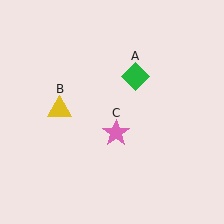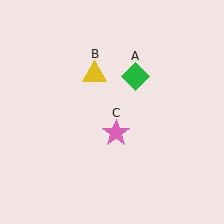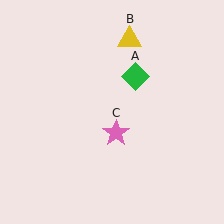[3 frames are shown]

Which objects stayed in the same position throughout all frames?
Green diamond (object A) and pink star (object C) remained stationary.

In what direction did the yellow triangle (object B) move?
The yellow triangle (object B) moved up and to the right.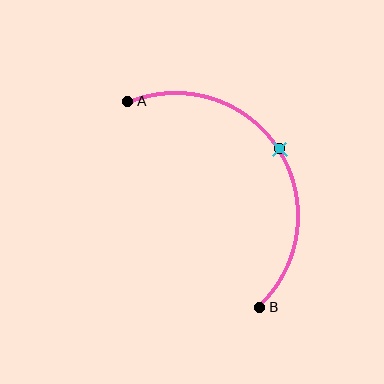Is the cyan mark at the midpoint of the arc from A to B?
Yes. The cyan mark lies on the arc at equal arc-length from both A and B — it is the arc midpoint.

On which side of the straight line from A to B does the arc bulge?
The arc bulges to the right of the straight line connecting A and B.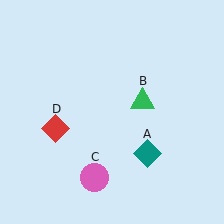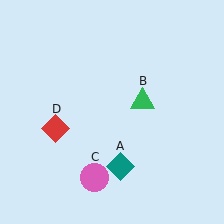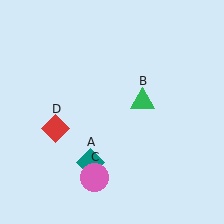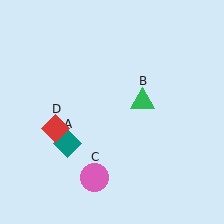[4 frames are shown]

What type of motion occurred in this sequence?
The teal diamond (object A) rotated clockwise around the center of the scene.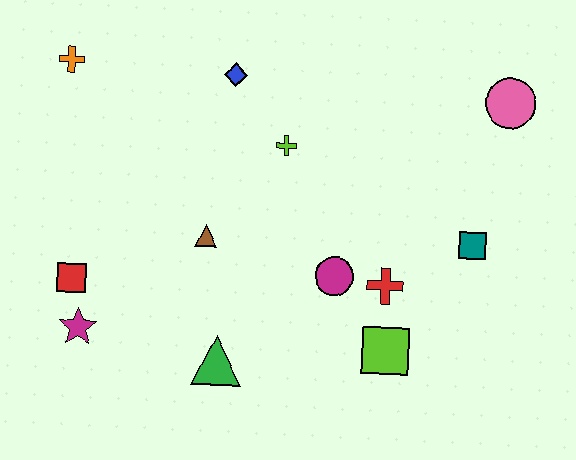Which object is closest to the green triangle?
The brown triangle is closest to the green triangle.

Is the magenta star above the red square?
No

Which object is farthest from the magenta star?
The pink circle is farthest from the magenta star.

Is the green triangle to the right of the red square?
Yes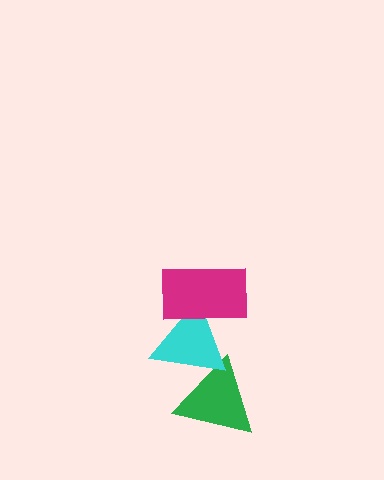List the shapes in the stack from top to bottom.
From top to bottom: the magenta rectangle, the cyan triangle, the green triangle.